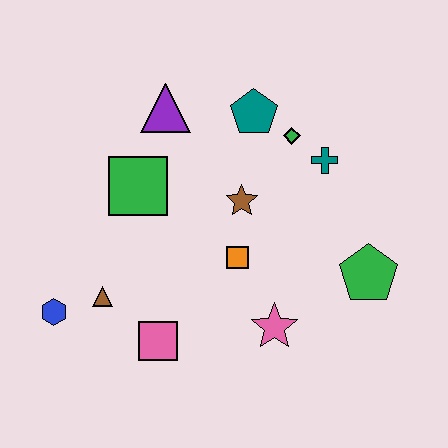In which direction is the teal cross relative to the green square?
The teal cross is to the right of the green square.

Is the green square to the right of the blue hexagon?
Yes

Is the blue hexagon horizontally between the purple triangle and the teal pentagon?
No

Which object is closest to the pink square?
The brown triangle is closest to the pink square.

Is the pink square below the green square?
Yes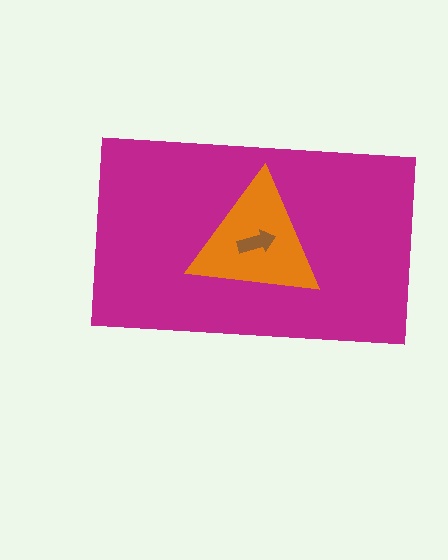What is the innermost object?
The brown arrow.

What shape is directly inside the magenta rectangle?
The orange triangle.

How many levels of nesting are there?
3.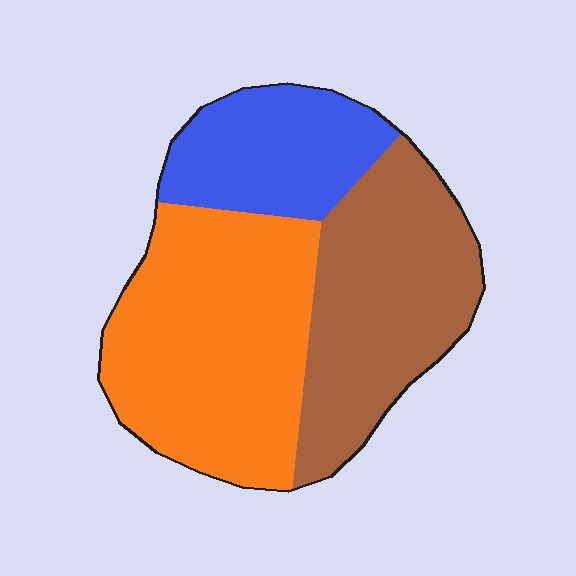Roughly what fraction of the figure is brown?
Brown takes up between a quarter and a half of the figure.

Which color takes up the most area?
Orange, at roughly 45%.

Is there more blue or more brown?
Brown.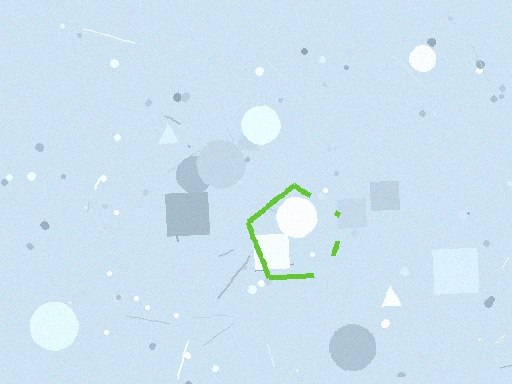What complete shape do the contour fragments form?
The contour fragments form a pentagon.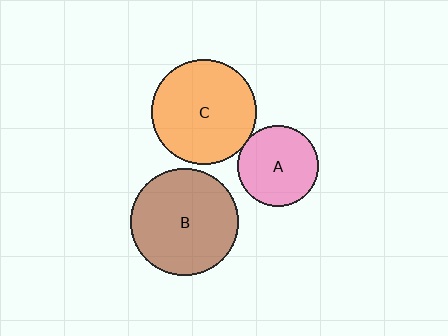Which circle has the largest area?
Circle B (brown).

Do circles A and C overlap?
Yes.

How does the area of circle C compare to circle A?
Approximately 1.7 times.